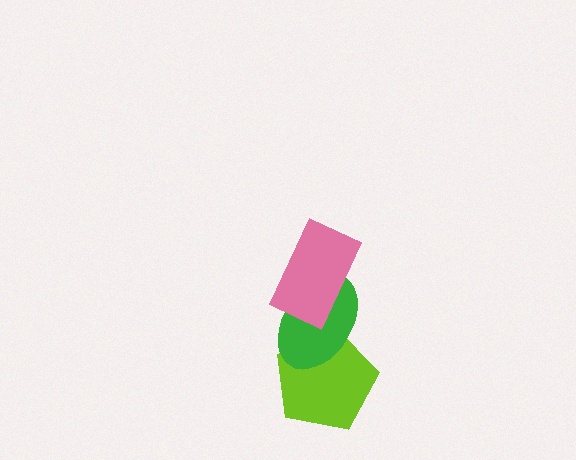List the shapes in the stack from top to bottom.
From top to bottom: the pink rectangle, the green ellipse, the lime pentagon.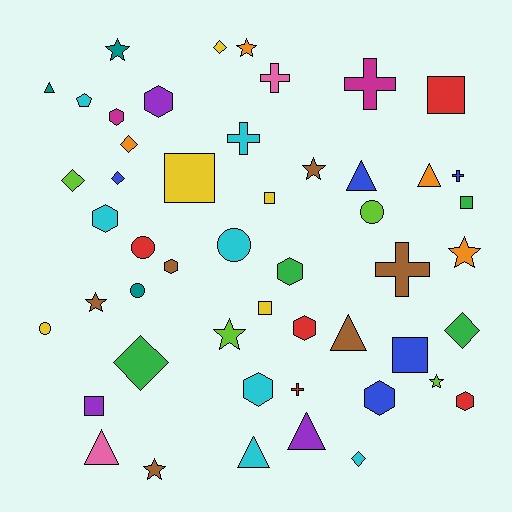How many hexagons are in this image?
There are 9 hexagons.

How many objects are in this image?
There are 50 objects.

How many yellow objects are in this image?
There are 5 yellow objects.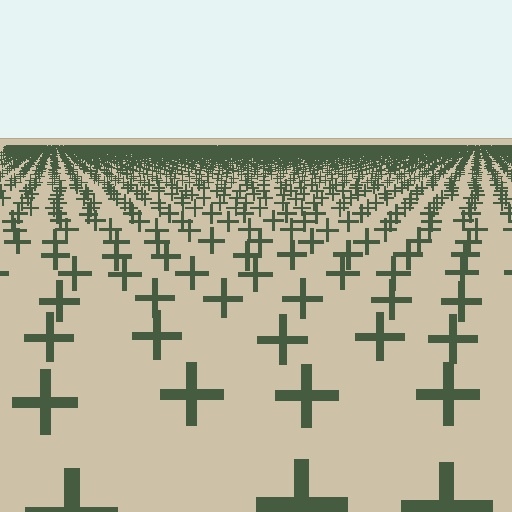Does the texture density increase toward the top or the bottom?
Density increases toward the top.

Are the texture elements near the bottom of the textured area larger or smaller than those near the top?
Larger. Near the bottom, elements are closer to the viewer and appear at a bigger on-screen size.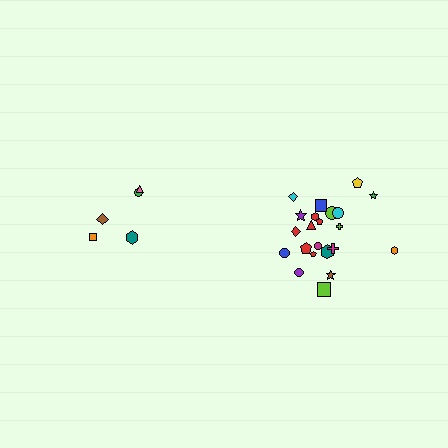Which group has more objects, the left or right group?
The right group.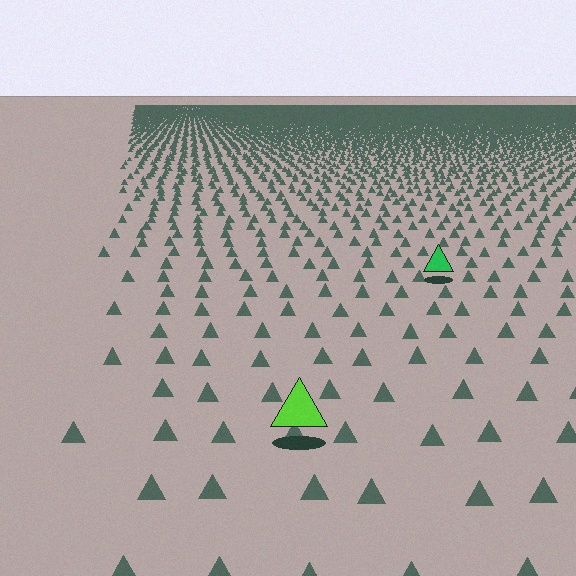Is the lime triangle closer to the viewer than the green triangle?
Yes. The lime triangle is closer — you can tell from the texture gradient: the ground texture is coarser near it.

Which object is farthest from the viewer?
The green triangle is farthest from the viewer. It appears smaller and the ground texture around it is denser.